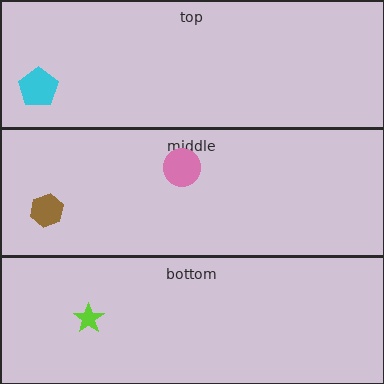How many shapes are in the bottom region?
1.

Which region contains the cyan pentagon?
The top region.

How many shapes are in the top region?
1.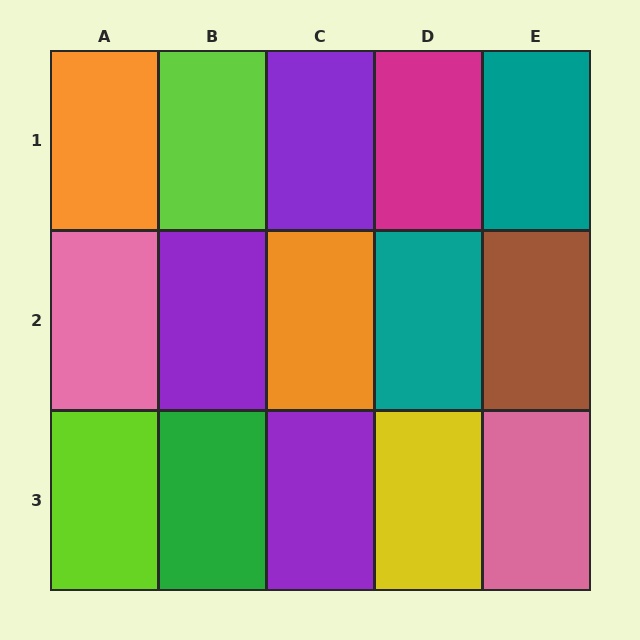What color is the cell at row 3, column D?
Yellow.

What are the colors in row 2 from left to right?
Pink, purple, orange, teal, brown.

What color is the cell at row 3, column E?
Pink.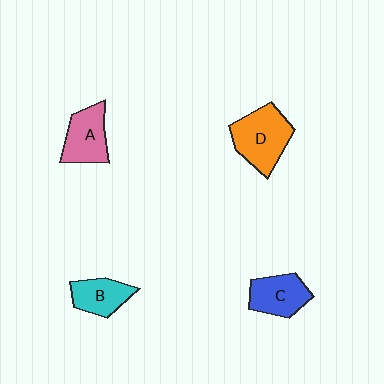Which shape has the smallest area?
Shape B (cyan).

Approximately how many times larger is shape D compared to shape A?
Approximately 1.3 times.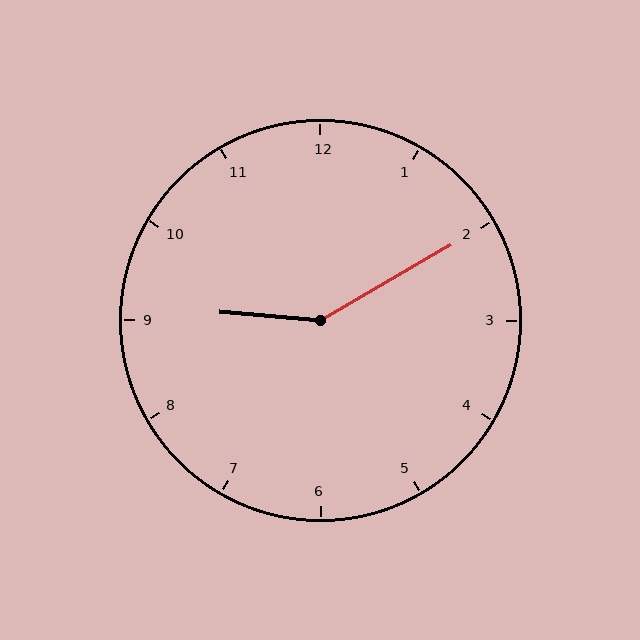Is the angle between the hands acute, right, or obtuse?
It is obtuse.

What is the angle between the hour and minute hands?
Approximately 145 degrees.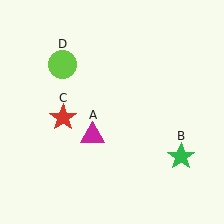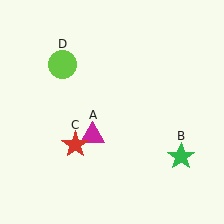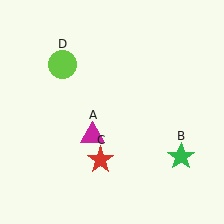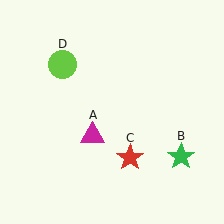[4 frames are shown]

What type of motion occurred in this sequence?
The red star (object C) rotated counterclockwise around the center of the scene.